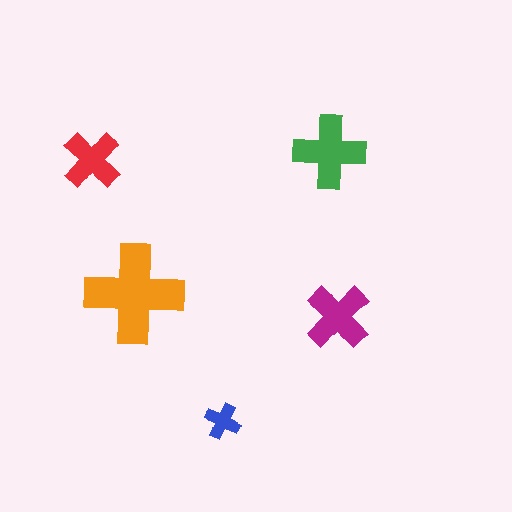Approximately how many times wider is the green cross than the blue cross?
About 2 times wider.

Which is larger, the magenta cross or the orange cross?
The orange one.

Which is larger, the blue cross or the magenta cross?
The magenta one.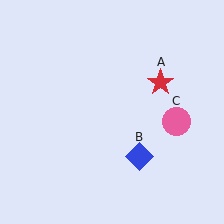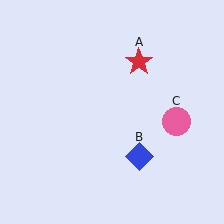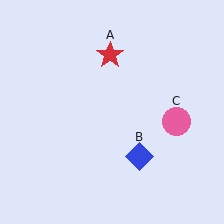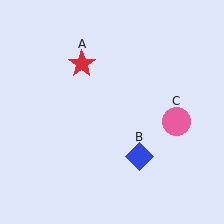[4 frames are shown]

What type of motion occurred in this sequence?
The red star (object A) rotated counterclockwise around the center of the scene.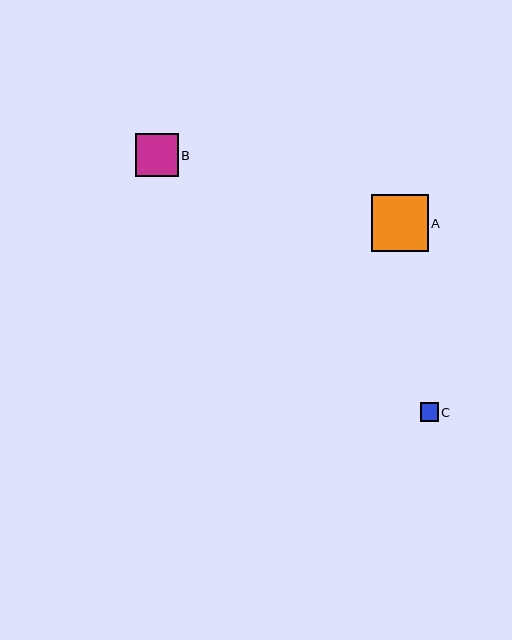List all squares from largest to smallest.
From largest to smallest: A, B, C.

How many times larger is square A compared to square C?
Square A is approximately 3.1 times the size of square C.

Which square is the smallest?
Square C is the smallest with a size of approximately 18 pixels.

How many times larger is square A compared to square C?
Square A is approximately 3.1 times the size of square C.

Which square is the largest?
Square A is the largest with a size of approximately 57 pixels.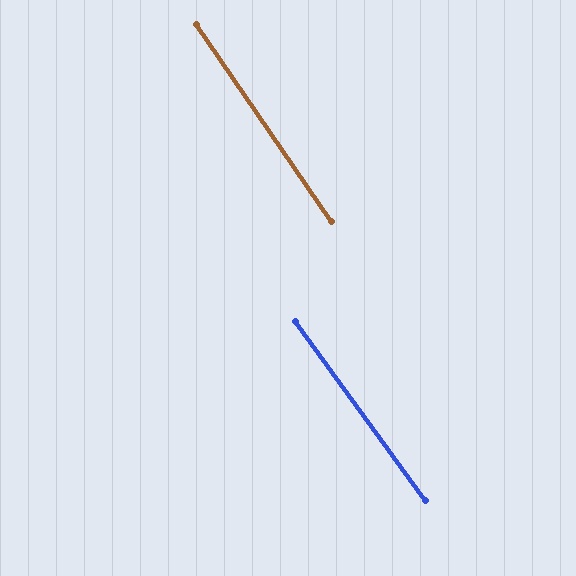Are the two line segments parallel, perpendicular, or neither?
Parallel — their directions differ by only 1.4°.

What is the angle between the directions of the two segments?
Approximately 1 degree.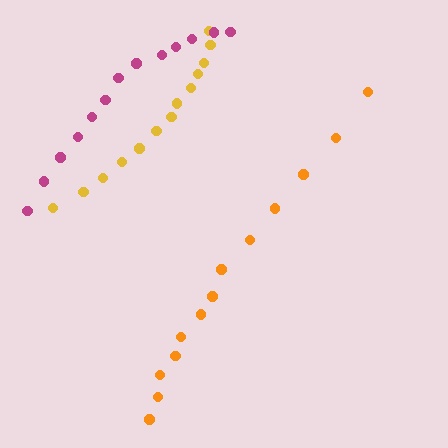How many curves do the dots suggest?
There are 3 distinct paths.